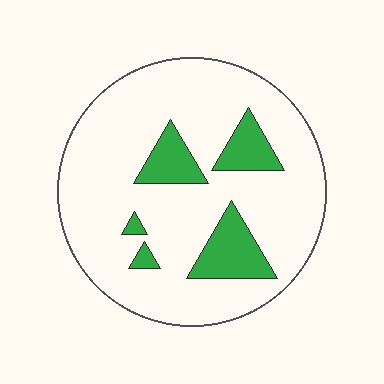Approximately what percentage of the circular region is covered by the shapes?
Approximately 15%.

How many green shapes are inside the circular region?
5.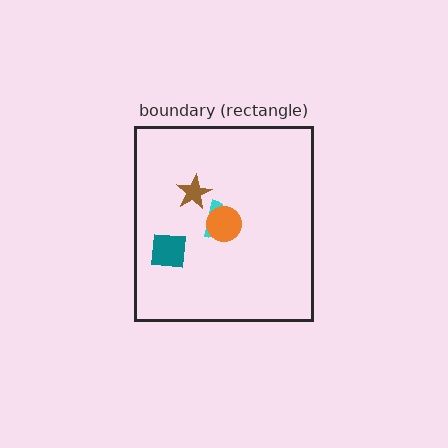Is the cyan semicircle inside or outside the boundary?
Inside.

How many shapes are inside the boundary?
4 inside, 0 outside.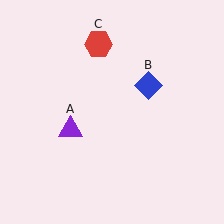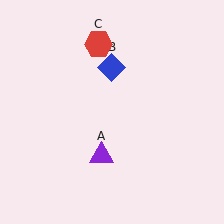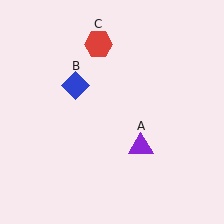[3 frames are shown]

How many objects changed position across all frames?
2 objects changed position: purple triangle (object A), blue diamond (object B).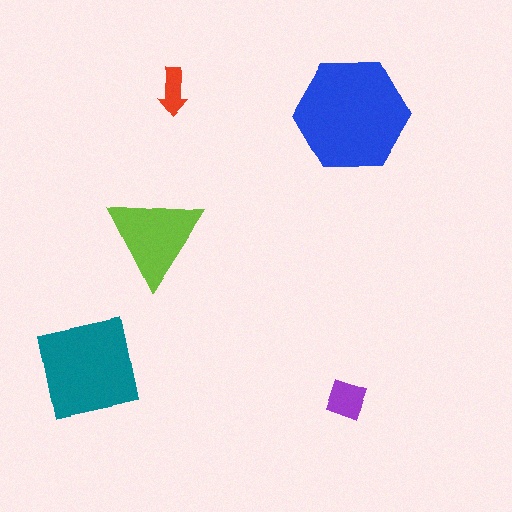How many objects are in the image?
There are 5 objects in the image.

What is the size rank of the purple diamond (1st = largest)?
4th.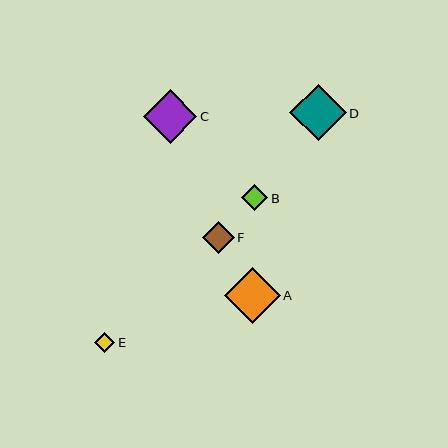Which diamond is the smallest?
Diamond E is the smallest with a size of approximately 20 pixels.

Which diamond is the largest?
Diamond D is the largest with a size of approximately 56 pixels.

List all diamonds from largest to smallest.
From largest to smallest: D, A, C, F, B, E.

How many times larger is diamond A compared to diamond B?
Diamond A is approximately 2.2 times the size of diamond B.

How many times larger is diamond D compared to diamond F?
Diamond D is approximately 1.8 times the size of diamond F.